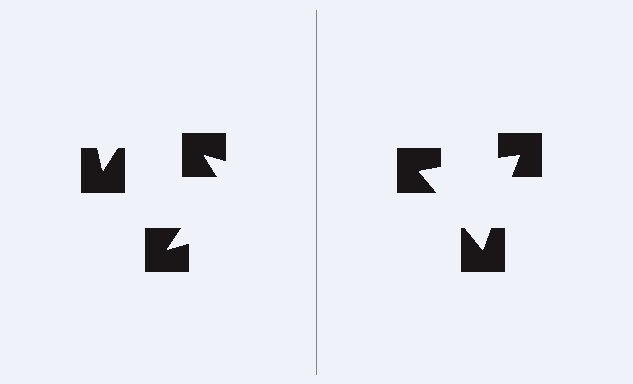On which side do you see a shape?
An illusory triangle appears on the right side. On the left side the wedge cuts are rotated, so no coherent shape forms.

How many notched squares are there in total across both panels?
6 — 3 on each side.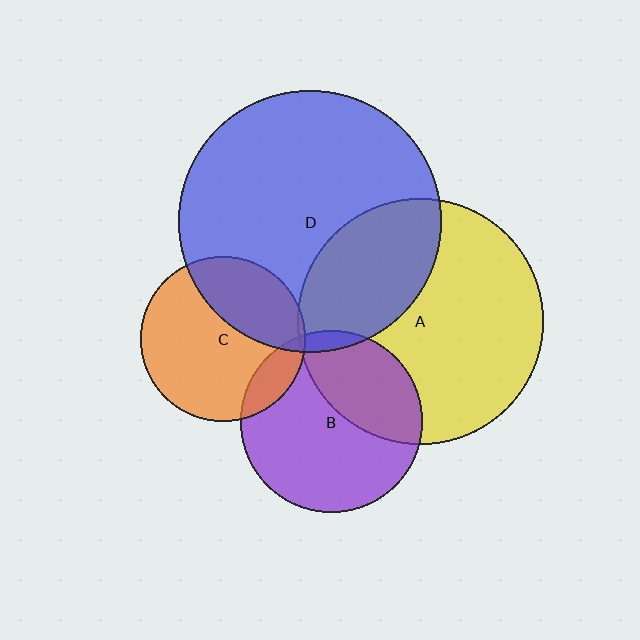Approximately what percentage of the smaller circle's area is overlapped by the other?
Approximately 35%.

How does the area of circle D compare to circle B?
Approximately 2.1 times.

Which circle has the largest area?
Circle D (blue).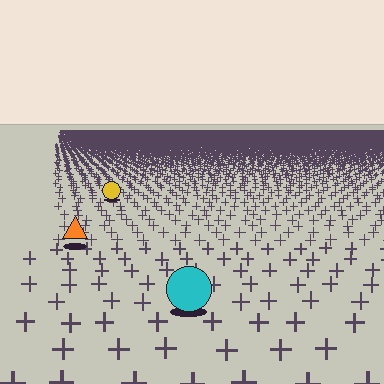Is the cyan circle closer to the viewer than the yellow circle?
Yes. The cyan circle is closer — you can tell from the texture gradient: the ground texture is coarser near it.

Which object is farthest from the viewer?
The yellow circle is farthest from the viewer. It appears smaller and the ground texture around it is denser.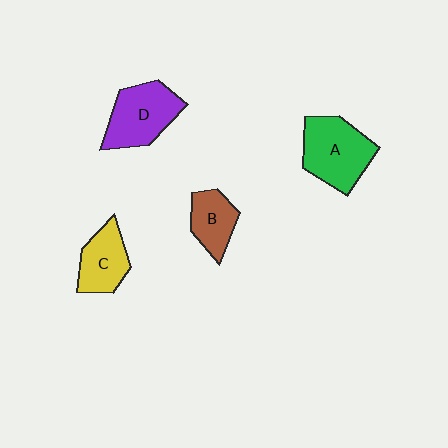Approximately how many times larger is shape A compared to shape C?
Approximately 1.5 times.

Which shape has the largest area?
Shape A (green).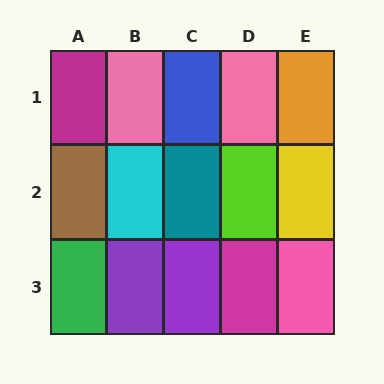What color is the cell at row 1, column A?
Magenta.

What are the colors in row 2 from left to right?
Brown, cyan, teal, lime, yellow.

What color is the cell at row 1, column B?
Pink.